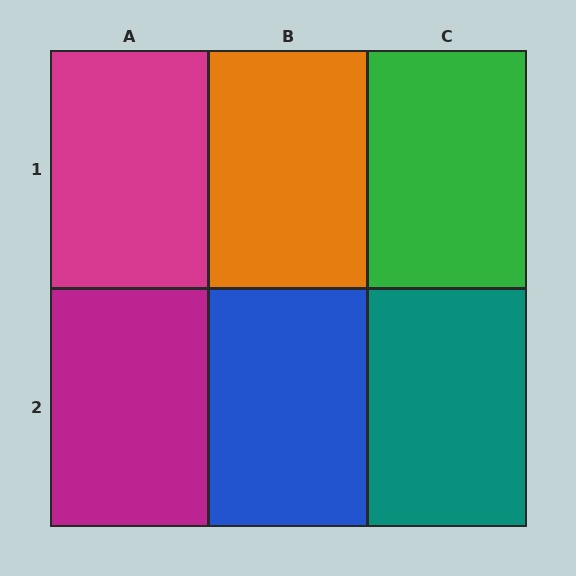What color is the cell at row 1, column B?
Orange.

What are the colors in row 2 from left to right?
Magenta, blue, teal.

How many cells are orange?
1 cell is orange.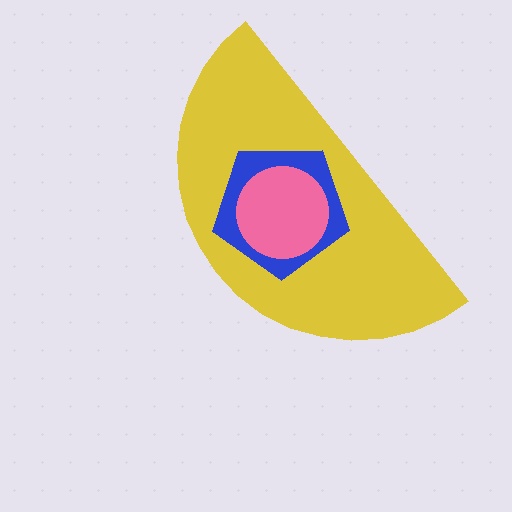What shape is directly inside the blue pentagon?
The pink circle.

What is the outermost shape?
The yellow semicircle.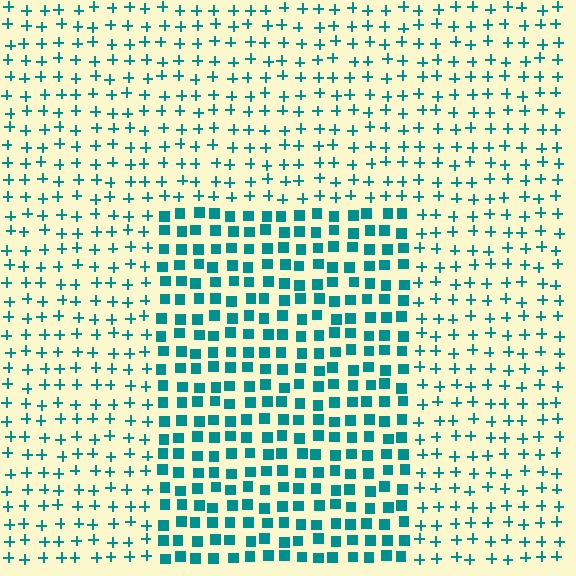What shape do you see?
I see a rectangle.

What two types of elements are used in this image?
The image uses squares inside the rectangle region and plus signs outside it.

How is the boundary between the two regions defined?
The boundary is defined by a change in element shape: squares inside vs. plus signs outside. All elements share the same color and spacing.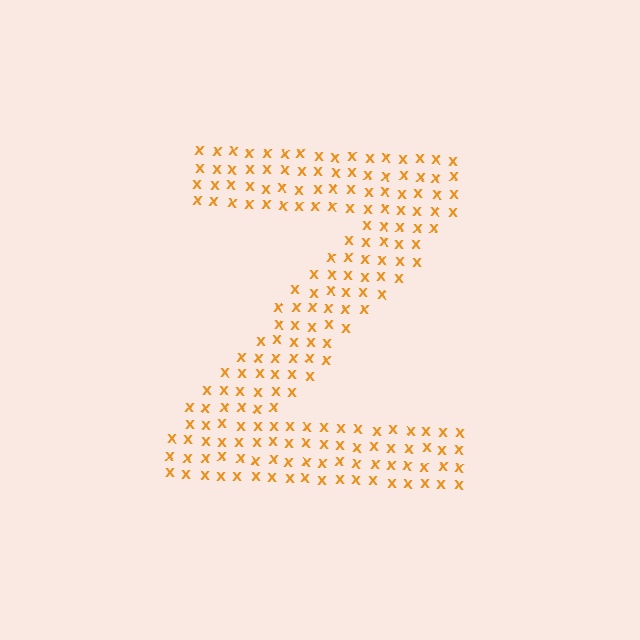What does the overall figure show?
The overall figure shows the letter Z.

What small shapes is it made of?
It is made of small letter X's.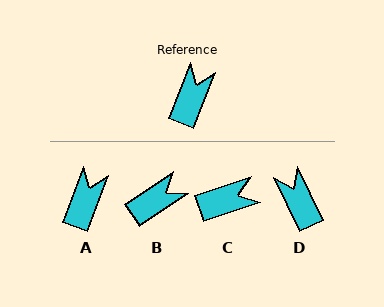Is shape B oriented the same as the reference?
No, it is off by about 35 degrees.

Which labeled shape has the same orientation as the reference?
A.